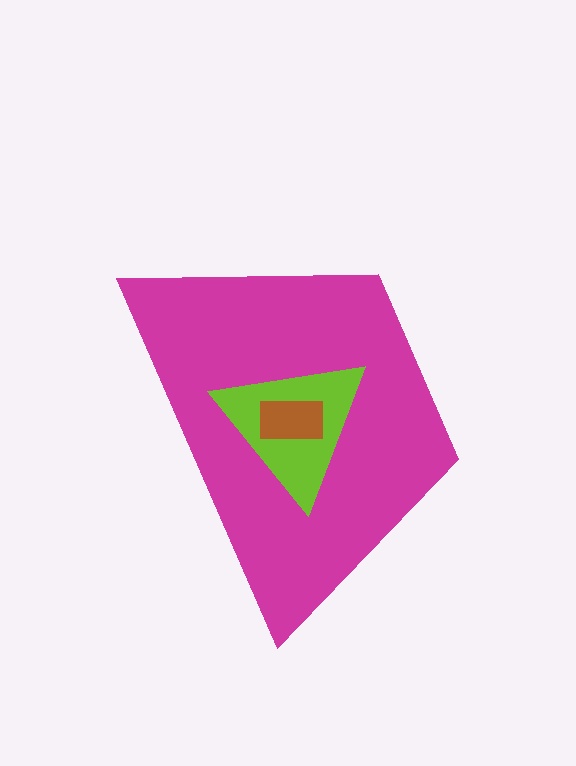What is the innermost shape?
The brown rectangle.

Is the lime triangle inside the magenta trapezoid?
Yes.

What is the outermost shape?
The magenta trapezoid.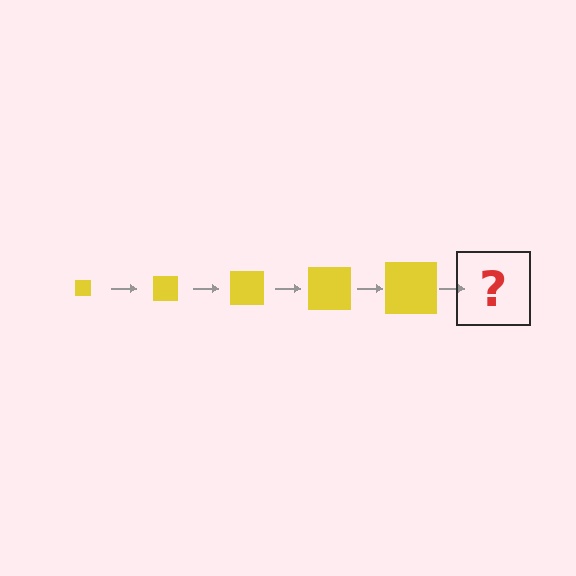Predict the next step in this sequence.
The next step is a yellow square, larger than the previous one.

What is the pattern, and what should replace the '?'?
The pattern is that the square gets progressively larger each step. The '?' should be a yellow square, larger than the previous one.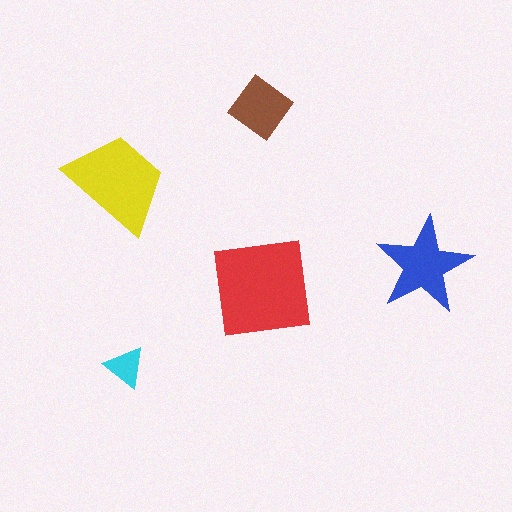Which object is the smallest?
The cyan triangle.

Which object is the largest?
The red square.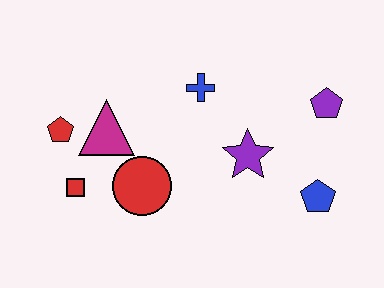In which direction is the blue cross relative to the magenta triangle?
The blue cross is to the right of the magenta triangle.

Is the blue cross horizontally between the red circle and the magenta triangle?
No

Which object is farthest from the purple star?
The red pentagon is farthest from the purple star.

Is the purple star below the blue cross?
Yes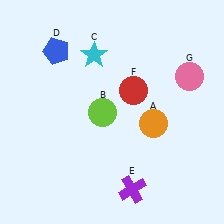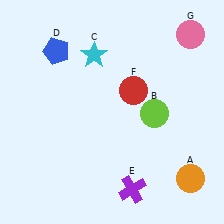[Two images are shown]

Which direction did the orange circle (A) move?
The orange circle (A) moved down.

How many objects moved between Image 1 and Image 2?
3 objects moved between the two images.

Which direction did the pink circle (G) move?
The pink circle (G) moved up.